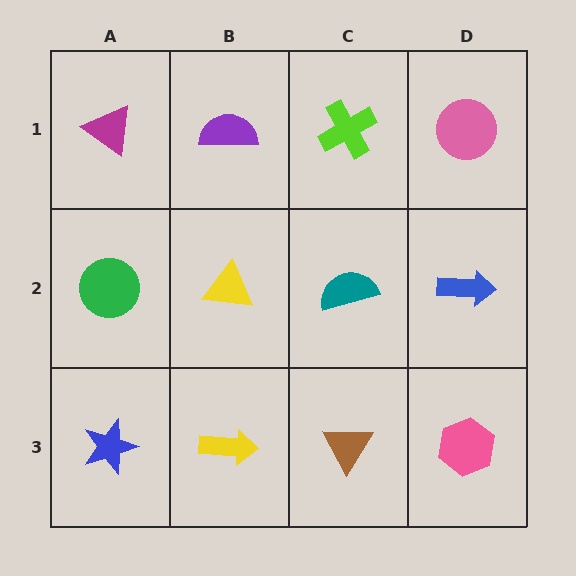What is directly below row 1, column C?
A teal semicircle.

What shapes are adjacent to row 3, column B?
A yellow triangle (row 2, column B), a blue star (row 3, column A), a brown triangle (row 3, column C).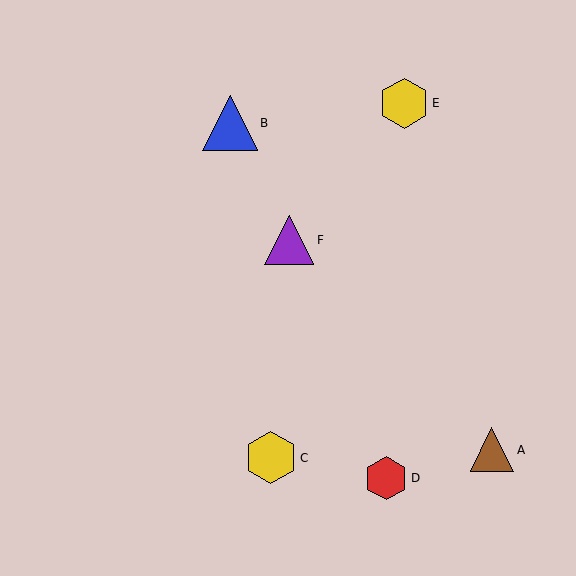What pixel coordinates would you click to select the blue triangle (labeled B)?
Click at (230, 123) to select the blue triangle B.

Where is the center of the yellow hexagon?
The center of the yellow hexagon is at (404, 103).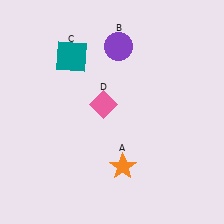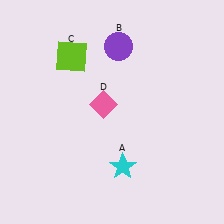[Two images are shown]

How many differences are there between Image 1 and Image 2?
There are 2 differences between the two images.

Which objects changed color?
A changed from orange to cyan. C changed from teal to lime.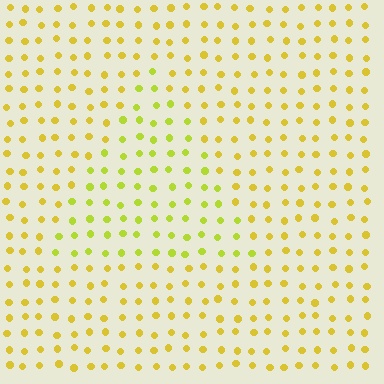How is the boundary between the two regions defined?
The boundary is defined purely by a slight shift in hue (about 24 degrees). Spacing, size, and orientation are identical on both sides.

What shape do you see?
I see a triangle.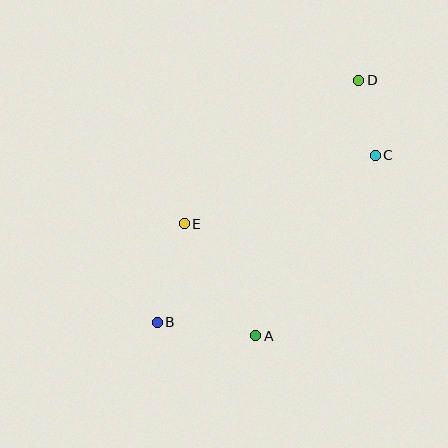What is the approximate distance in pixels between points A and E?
The distance between A and E is approximately 133 pixels.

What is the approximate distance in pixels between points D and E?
The distance between D and E is approximately 226 pixels.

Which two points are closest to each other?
Points C and D are closest to each other.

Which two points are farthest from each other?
Points B and D are farthest from each other.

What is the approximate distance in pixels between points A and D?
The distance between A and D is approximately 275 pixels.